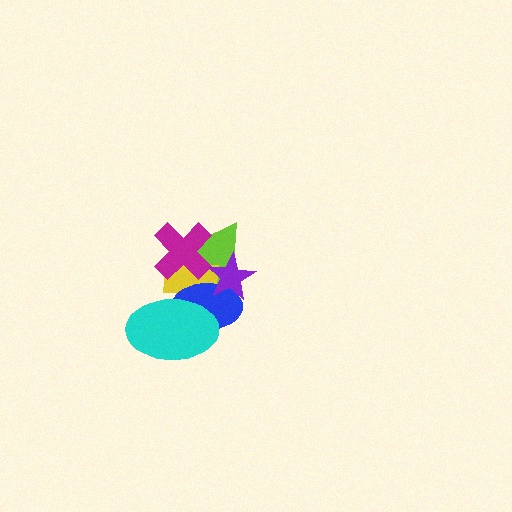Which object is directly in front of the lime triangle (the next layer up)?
The yellow rectangle is directly in front of the lime triangle.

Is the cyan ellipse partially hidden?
No, no other shape covers it.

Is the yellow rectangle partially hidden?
Yes, it is partially covered by another shape.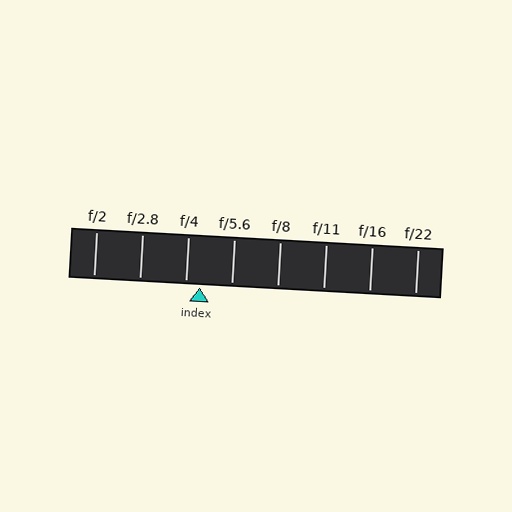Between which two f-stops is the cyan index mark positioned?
The index mark is between f/4 and f/5.6.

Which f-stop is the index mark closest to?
The index mark is closest to f/4.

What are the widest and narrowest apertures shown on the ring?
The widest aperture shown is f/2 and the narrowest is f/22.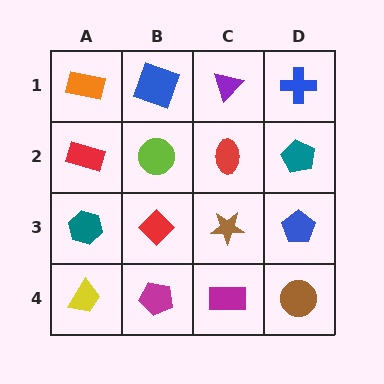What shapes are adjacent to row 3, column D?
A teal pentagon (row 2, column D), a brown circle (row 4, column D), a brown star (row 3, column C).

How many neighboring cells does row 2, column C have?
4.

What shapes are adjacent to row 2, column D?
A blue cross (row 1, column D), a blue pentagon (row 3, column D), a red ellipse (row 2, column C).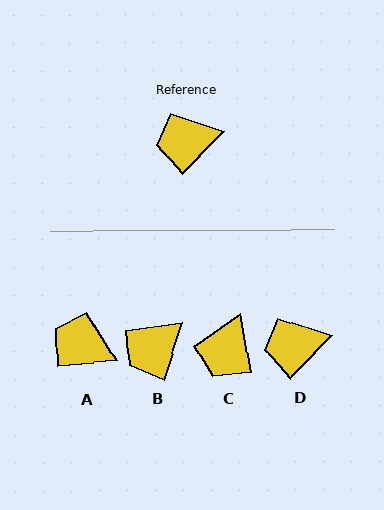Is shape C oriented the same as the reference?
No, it is off by about 54 degrees.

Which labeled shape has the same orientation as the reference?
D.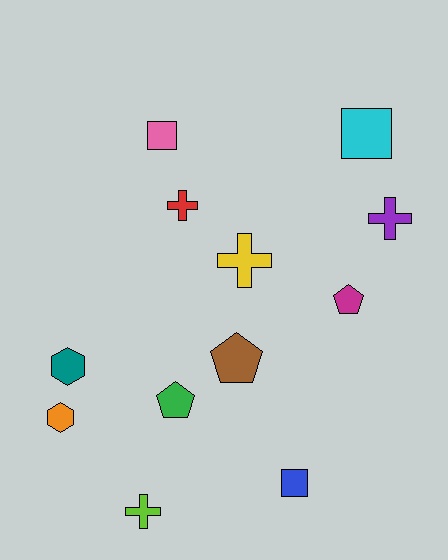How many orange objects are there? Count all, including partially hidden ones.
There is 1 orange object.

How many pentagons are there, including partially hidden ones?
There are 3 pentagons.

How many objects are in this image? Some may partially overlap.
There are 12 objects.